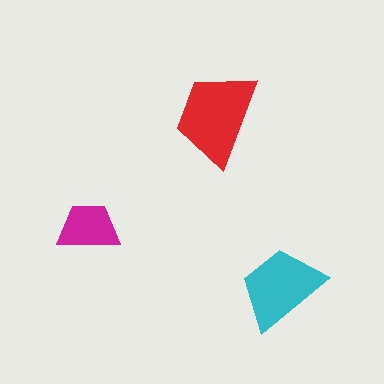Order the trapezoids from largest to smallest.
the red one, the cyan one, the magenta one.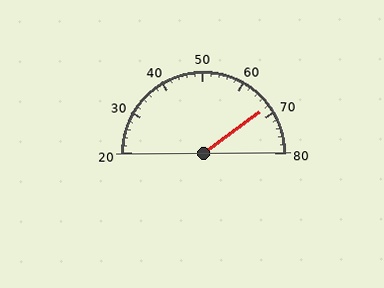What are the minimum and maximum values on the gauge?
The gauge ranges from 20 to 80.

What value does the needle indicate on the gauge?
The needle indicates approximately 68.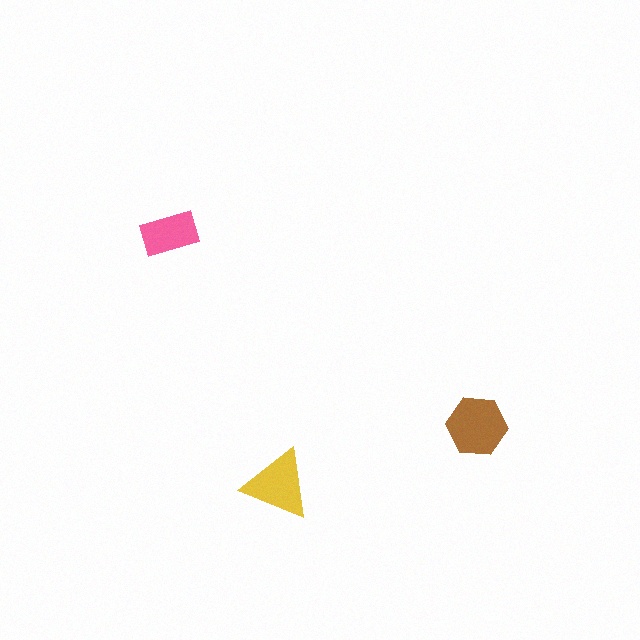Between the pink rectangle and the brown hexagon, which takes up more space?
The brown hexagon.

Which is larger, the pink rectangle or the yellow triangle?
The yellow triangle.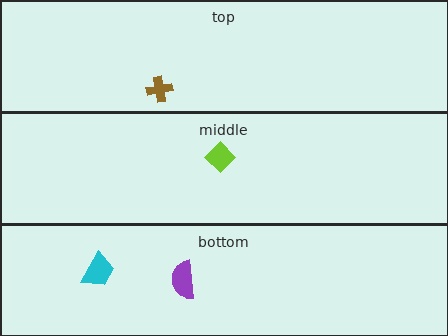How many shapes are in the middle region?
1.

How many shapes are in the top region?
1.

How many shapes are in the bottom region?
2.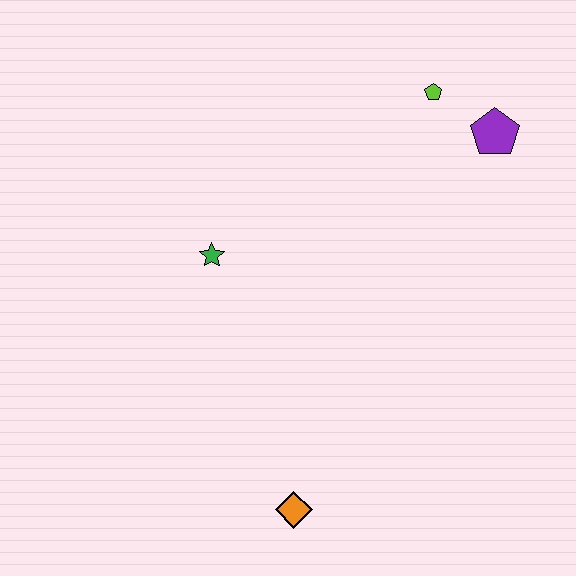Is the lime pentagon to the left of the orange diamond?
No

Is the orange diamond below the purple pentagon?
Yes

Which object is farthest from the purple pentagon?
The orange diamond is farthest from the purple pentagon.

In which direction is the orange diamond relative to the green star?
The orange diamond is below the green star.